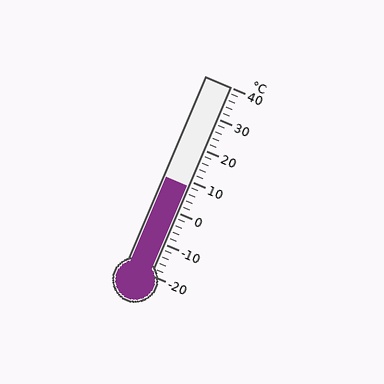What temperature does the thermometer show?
The thermometer shows approximately 8°C.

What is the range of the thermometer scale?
The thermometer scale ranges from -20°C to 40°C.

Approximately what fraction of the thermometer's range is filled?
The thermometer is filled to approximately 45% of its range.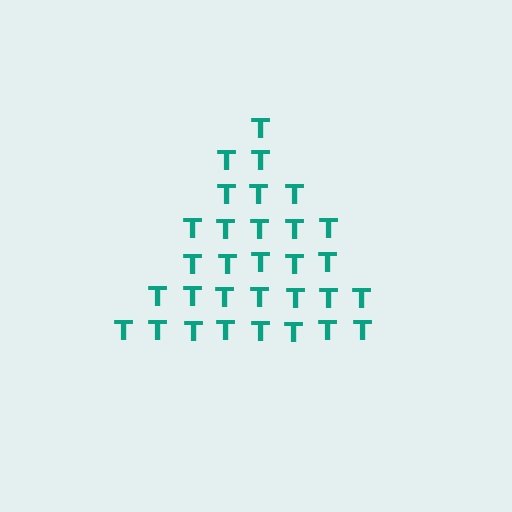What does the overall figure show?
The overall figure shows a triangle.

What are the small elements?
The small elements are letter T's.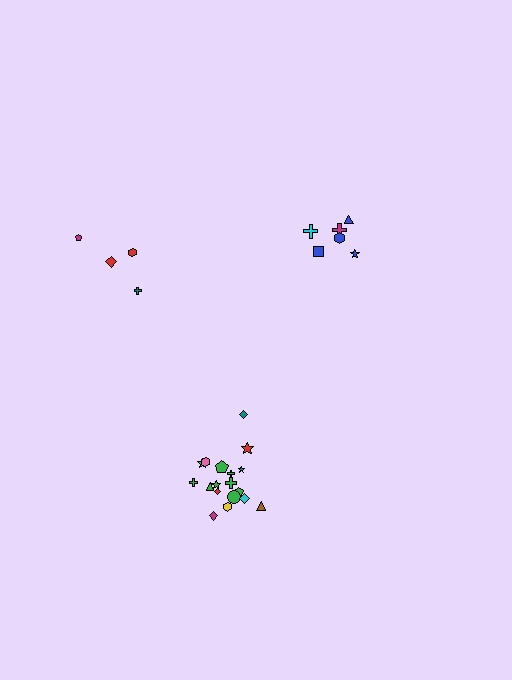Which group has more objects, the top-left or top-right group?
The top-right group.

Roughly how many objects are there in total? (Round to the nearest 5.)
Roughly 30 objects in total.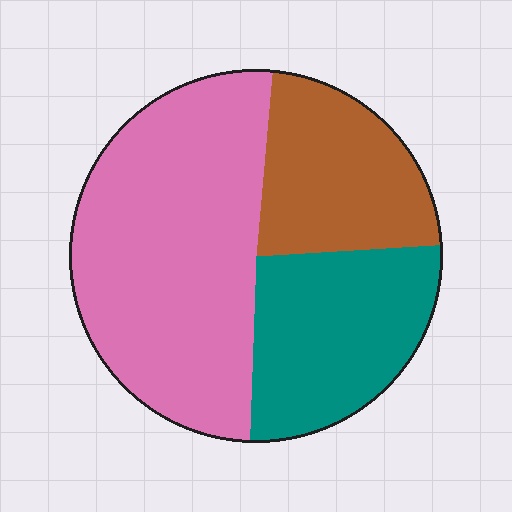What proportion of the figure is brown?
Brown covers roughly 25% of the figure.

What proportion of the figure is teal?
Teal takes up about one quarter (1/4) of the figure.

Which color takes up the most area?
Pink, at roughly 50%.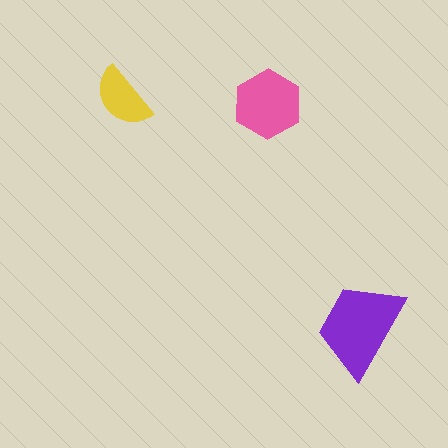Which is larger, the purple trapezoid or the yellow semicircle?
The purple trapezoid.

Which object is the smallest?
The yellow semicircle.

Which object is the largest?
The purple trapezoid.